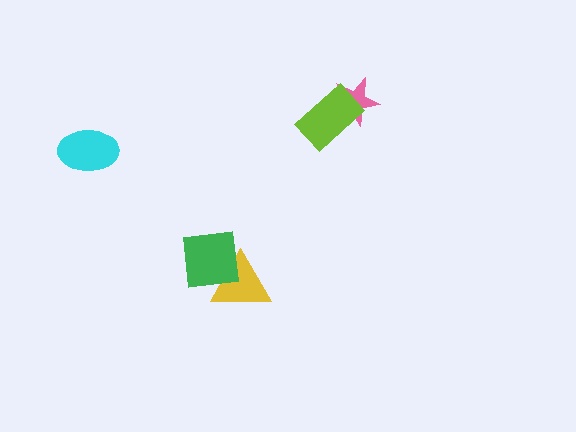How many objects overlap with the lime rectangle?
1 object overlaps with the lime rectangle.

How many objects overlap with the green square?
1 object overlaps with the green square.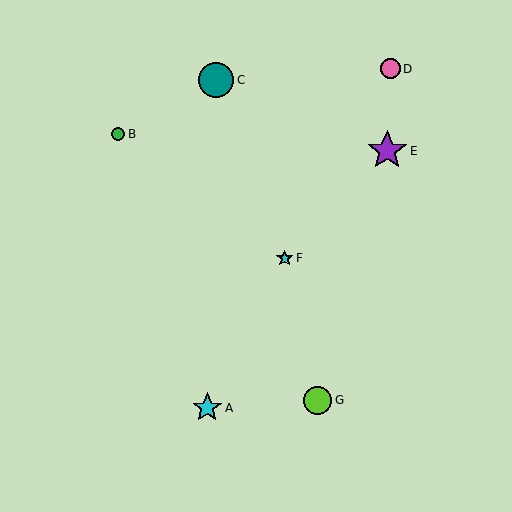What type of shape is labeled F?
Shape F is a cyan star.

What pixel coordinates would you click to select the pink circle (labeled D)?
Click at (390, 69) to select the pink circle D.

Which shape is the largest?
The purple star (labeled E) is the largest.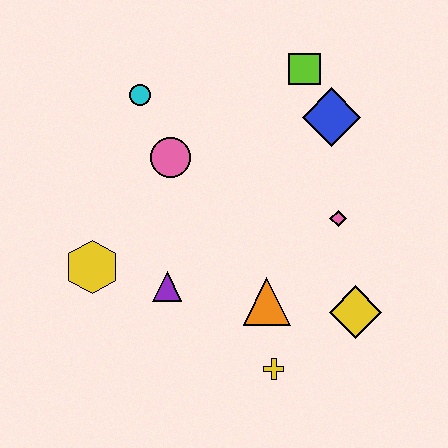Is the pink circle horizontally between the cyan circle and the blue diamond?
Yes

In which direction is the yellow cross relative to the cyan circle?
The yellow cross is below the cyan circle.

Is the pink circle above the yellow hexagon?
Yes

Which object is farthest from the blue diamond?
The yellow hexagon is farthest from the blue diamond.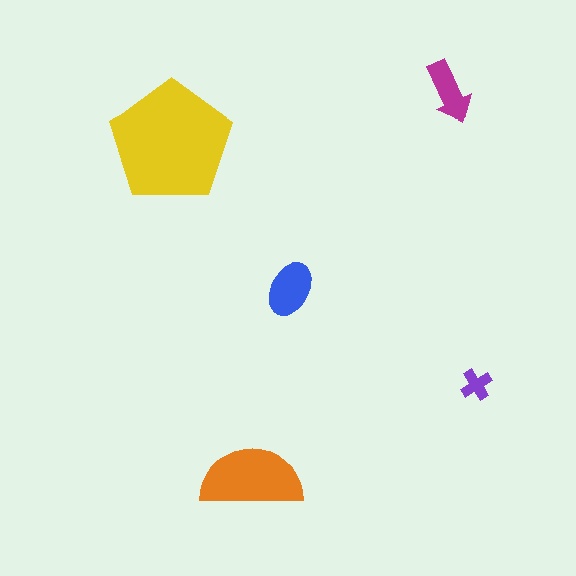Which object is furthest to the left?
The yellow pentagon is leftmost.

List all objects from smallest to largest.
The purple cross, the magenta arrow, the blue ellipse, the orange semicircle, the yellow pentagon.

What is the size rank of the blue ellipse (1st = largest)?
3rd.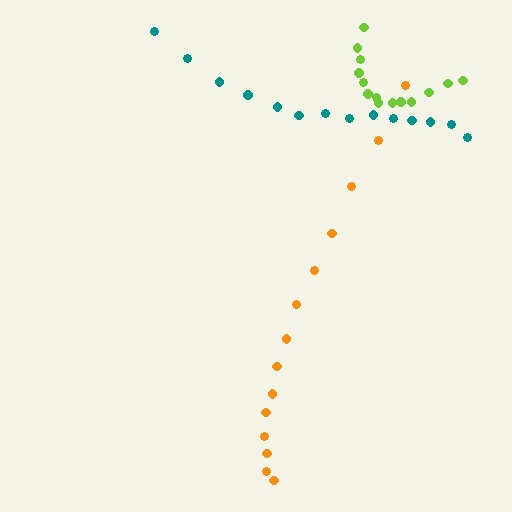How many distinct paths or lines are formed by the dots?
There are 3 distinct paths.